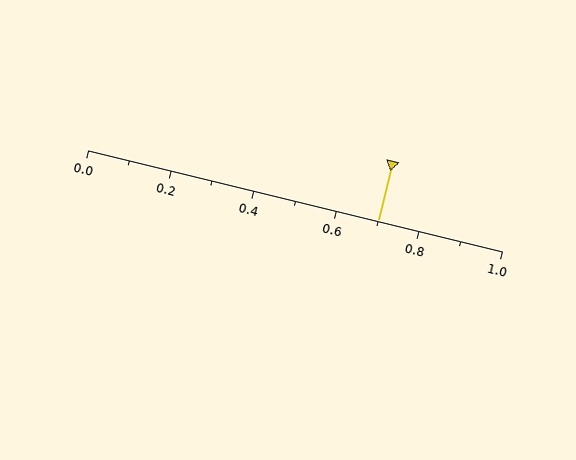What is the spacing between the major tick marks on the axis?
The major ticks are spaced 0.2 apart.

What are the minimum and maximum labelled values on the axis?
The axis runs from 0.0 to 1.0.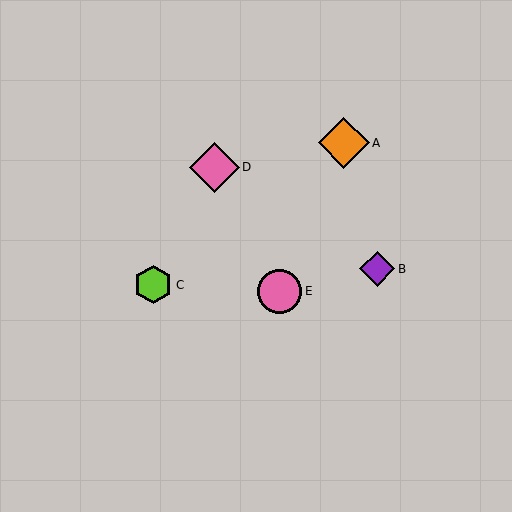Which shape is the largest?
The orange diamond (labeled A) is the largest.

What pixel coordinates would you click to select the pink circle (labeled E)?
Click at (280, 291) to select the pink circle E.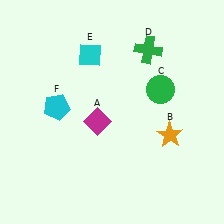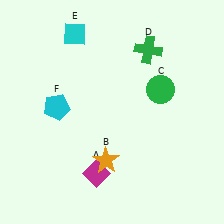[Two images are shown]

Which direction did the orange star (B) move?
The orange star (B) moved left.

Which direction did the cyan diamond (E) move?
The cyan diamond (E) moved up.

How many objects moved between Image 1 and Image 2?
3 objects moved between the two images.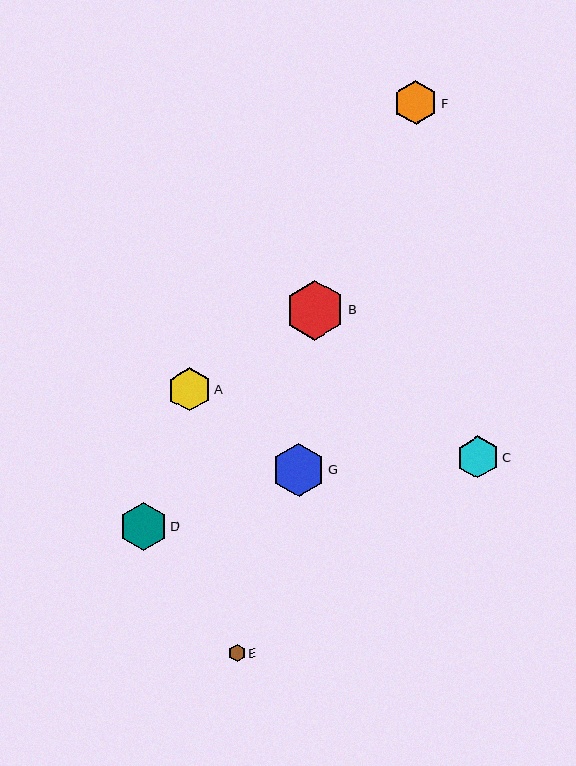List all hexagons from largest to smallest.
From largest to smallest: B, G, D, F, A, C, E.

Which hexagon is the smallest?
Hexagon E is the smallest with a size of approximately 16 pixels.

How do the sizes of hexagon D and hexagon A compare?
Hexagon D and hexagon A are approximately the same size.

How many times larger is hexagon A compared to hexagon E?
Hexagon A is approximately 2.7 times the size of hexagon E.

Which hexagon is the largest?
Hexagon B is the largest with a size of approximately 60 pixels.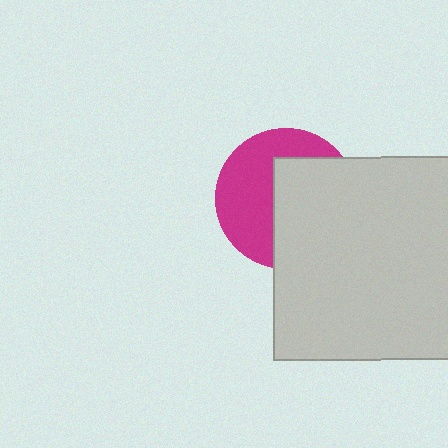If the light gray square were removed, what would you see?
You would see the complete magenta circle.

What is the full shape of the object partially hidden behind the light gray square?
The partially hidden object is a magenta circle.